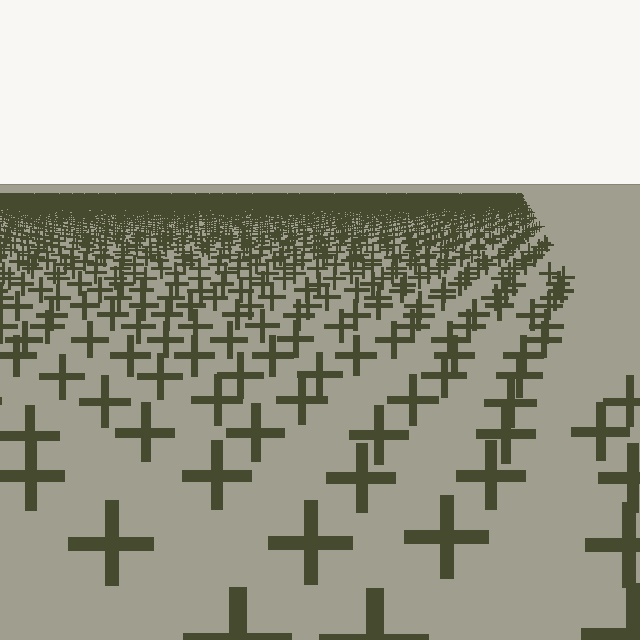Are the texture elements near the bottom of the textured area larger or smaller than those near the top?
Larger. Near the bottom, elements are closer to the viewer and appear at a bigger on-screen size.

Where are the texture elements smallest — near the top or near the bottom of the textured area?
Near the top.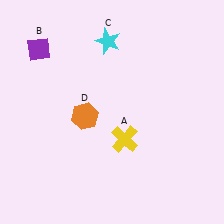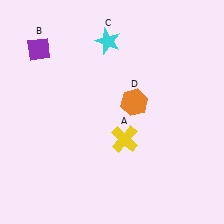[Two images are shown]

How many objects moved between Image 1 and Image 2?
1 object moved between the two images.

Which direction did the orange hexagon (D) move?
The orange hexagon (D) moved right.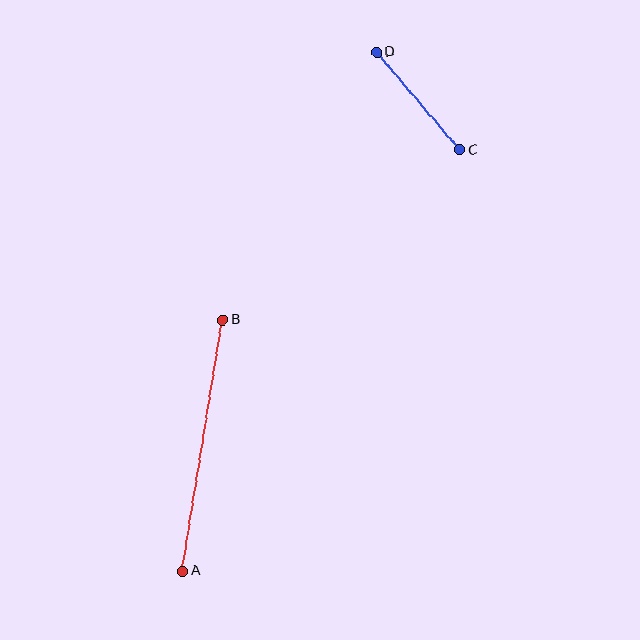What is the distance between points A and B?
The distance is approximately 255 pixels.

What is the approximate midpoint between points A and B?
The midpoint is at approximately (203, 445) pixels.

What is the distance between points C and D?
The distance is approximately 129 pixels.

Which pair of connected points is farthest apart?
Points A and B are farthest apart.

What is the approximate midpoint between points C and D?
The midpoint is at approximately (418, 101) pixels.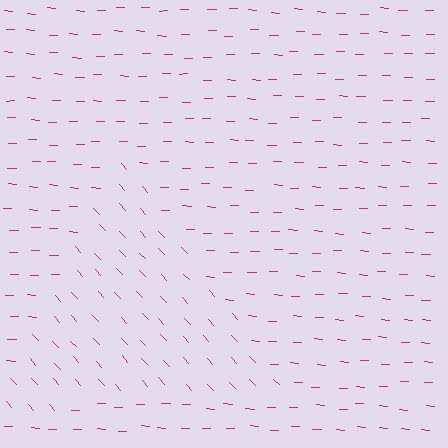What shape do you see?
I see a triangle.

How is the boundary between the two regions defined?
The boundary is defined purely by a change in line orientation (approximately 45 degrees difference). All lines are the same color and thickness.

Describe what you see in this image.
The image is filled with small magenta line segments. A triangle region in the image has lines oriented differently from the surrounding lines, creating a visible texture boundary.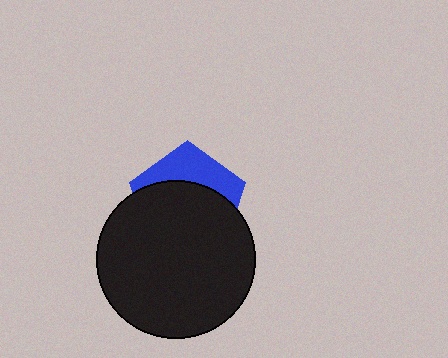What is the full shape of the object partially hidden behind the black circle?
The partially hidden object is a blue pentagon.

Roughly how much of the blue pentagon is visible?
A small part of it is visible (roughly 34%).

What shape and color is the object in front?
The object in front is a black circle.